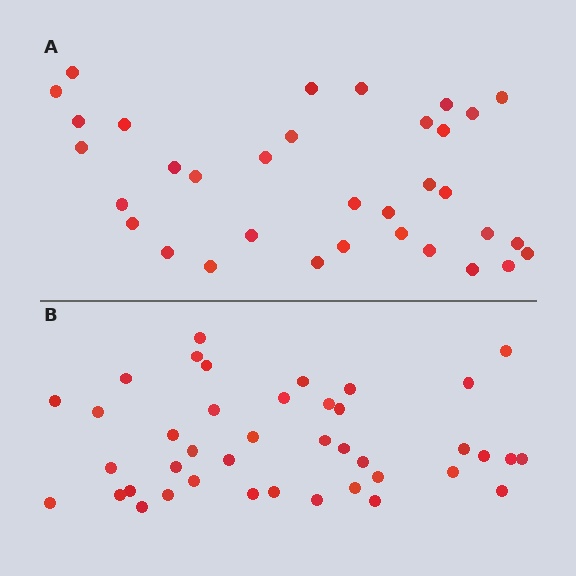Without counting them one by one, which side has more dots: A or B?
Region B (the bottom region) has more dots.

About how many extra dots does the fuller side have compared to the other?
Region B has roughly 8 or so more dots than region A.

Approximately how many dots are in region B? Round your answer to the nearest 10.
About 40 dots. (The exact count is 41, which rounds to 40.)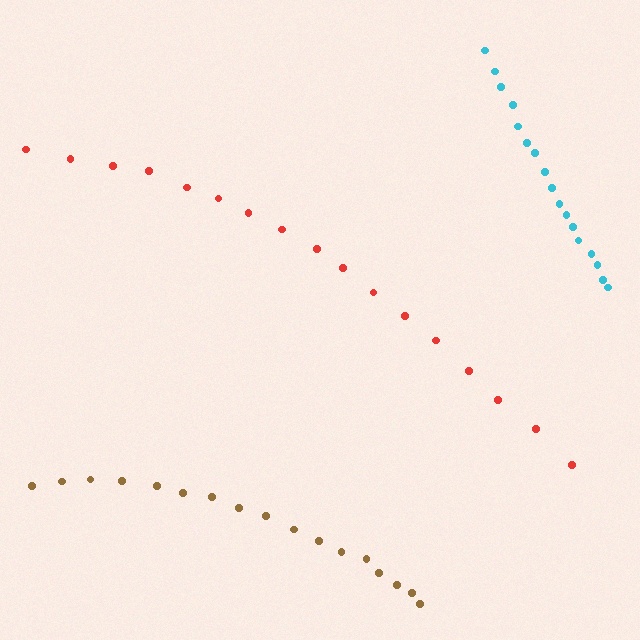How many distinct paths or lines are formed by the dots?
There are 3 distinct paths.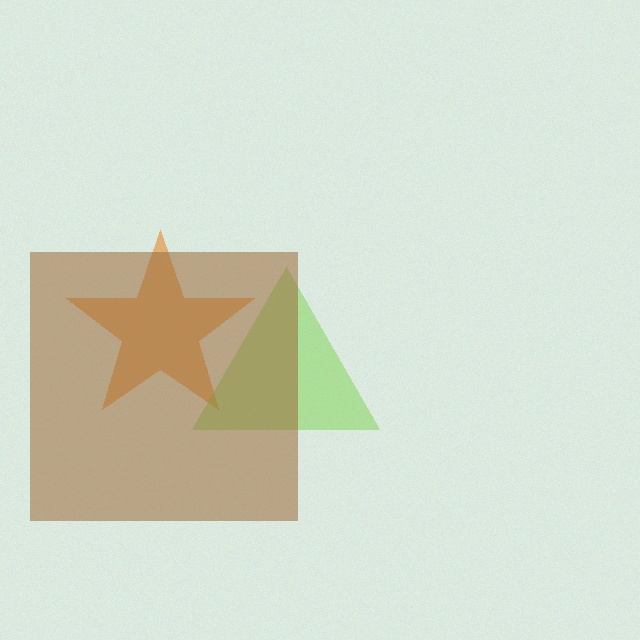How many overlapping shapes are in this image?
There are 3 overlapping shapes in the image.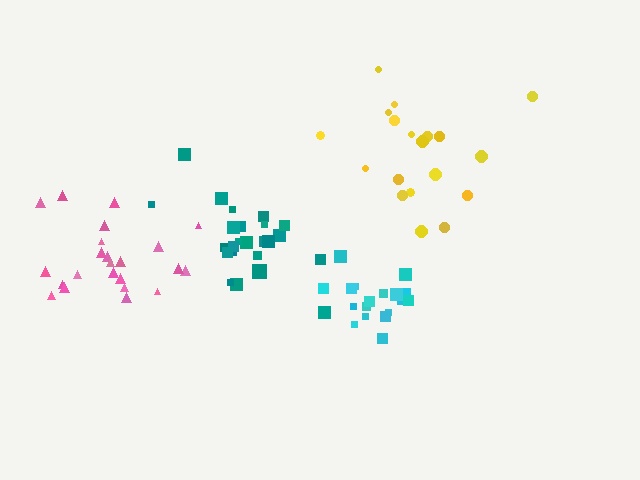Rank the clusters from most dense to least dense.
cyan, teal, pink, yellow.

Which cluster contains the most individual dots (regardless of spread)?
Teal (24).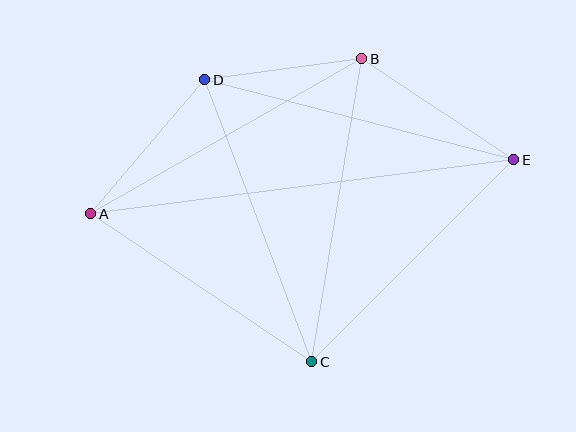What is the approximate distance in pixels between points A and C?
The distance between A and C is approximately 266 pixels.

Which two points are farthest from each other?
Points A and E are farthest from each other.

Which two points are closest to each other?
Points B and D are closest to each other.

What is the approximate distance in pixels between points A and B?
The distance between A and B is approximately 312 pixels.